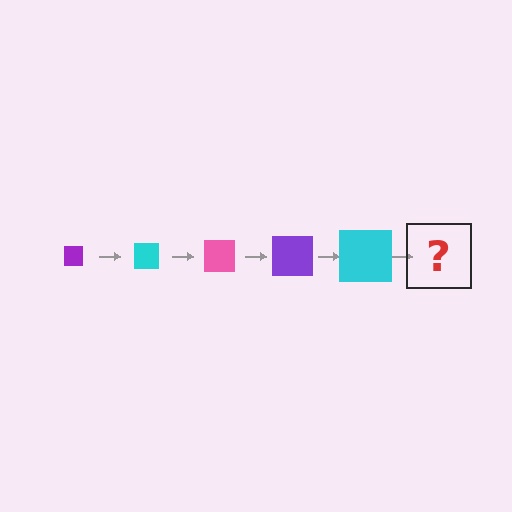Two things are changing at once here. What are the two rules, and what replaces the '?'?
The two rules are that the square grows larger each step and the color cycles through purple, cyan, and pink. The '?' should be a pink square, larger than the previous one.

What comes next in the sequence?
The next element should be a pink square, larger than the previous one.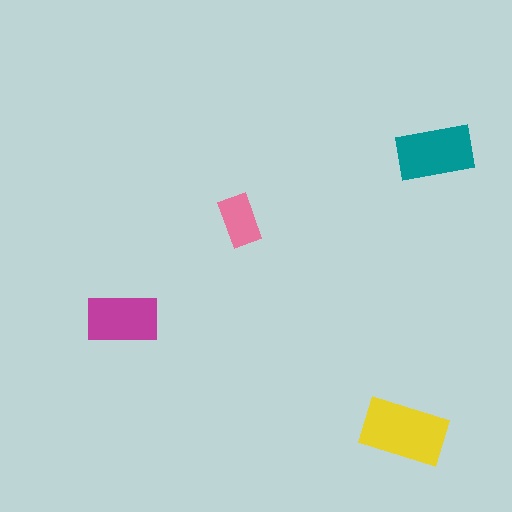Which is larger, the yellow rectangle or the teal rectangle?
The yellow one.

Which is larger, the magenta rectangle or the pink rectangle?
The magenta one.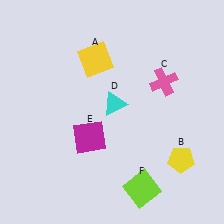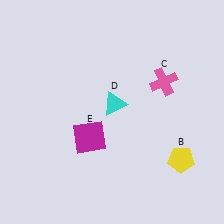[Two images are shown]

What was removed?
The lime square (F), the yellow square (A) were removed in Image 2.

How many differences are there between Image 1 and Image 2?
There are 2 differences between the two images.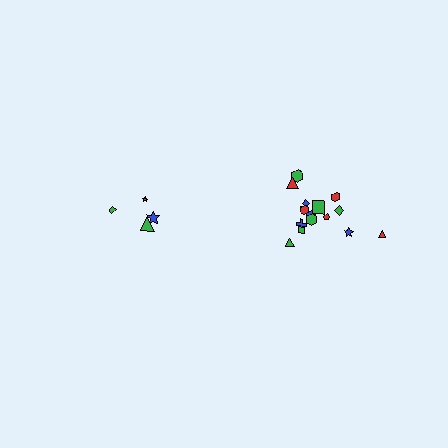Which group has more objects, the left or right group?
The right group.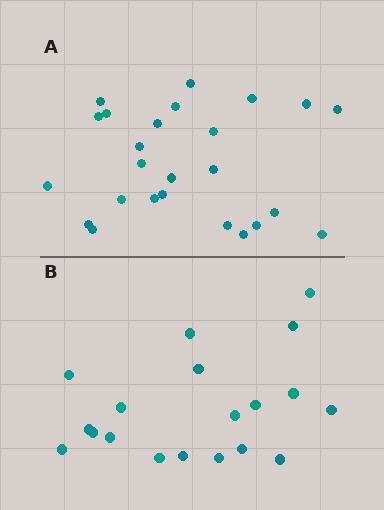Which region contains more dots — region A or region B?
Region A (the top region) has more dots.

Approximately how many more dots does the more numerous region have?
Region A has about 6 more dots than region B.